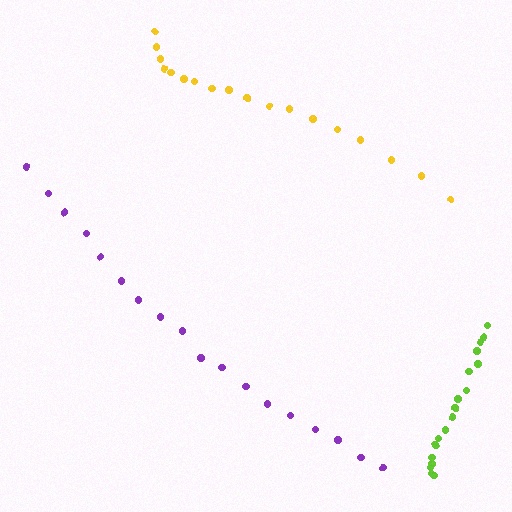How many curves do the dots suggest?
There are 3 distinct paths.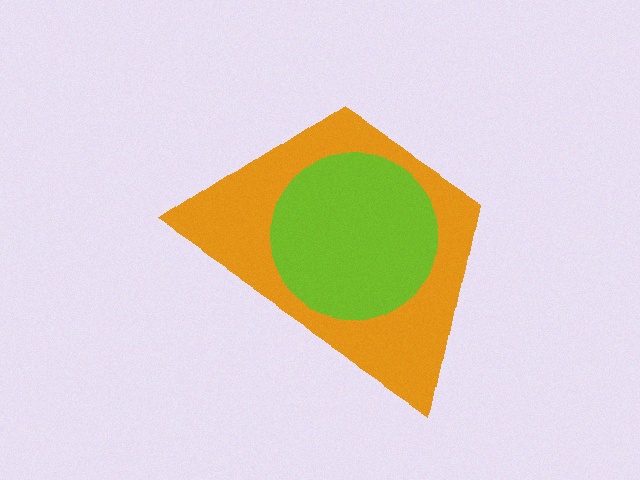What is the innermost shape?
The lime circle.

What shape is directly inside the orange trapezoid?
The lime circle.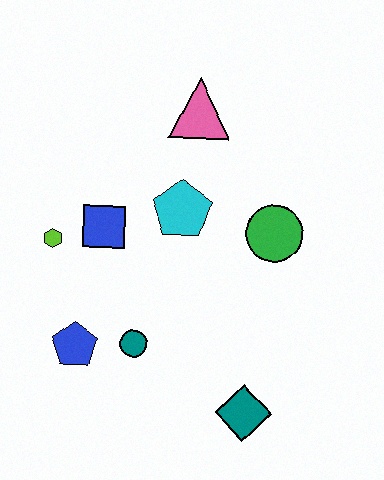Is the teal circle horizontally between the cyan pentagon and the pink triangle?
No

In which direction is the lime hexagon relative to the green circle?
The lime hexagon is to the left of the green circle.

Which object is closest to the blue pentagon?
The teal circle is closest to the blue pentagon.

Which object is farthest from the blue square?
The teal diamond is farthest from the blue square.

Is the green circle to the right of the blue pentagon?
Yes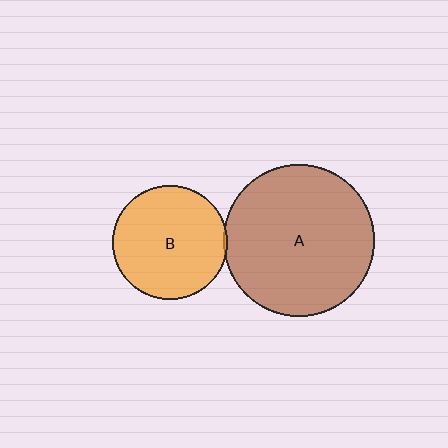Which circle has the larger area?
Circle A (brown).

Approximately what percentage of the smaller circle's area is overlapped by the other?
Approximately 5%.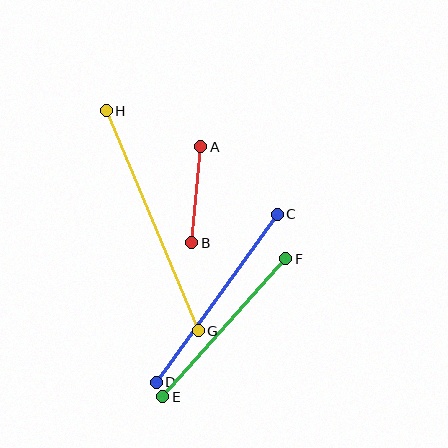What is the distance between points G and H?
The distance is approximately 238 pixels.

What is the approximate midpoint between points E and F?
The midpoint is at approximately (224, 328) pixels.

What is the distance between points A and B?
The distance is approximately 96 pixels.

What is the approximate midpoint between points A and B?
The midpoint is at approximately (196, 195) pixels.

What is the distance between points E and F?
The distance is approximately 185 pixels.